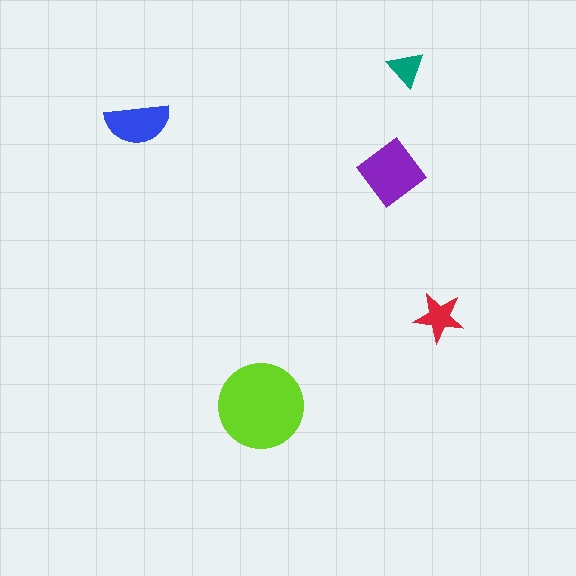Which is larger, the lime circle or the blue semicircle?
The lime circle.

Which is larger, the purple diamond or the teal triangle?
The purple diamond.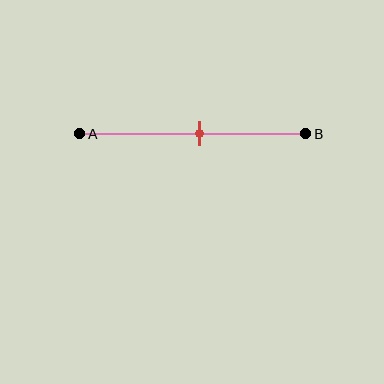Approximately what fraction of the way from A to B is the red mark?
The red mark is approximately 55% of the way from A to B.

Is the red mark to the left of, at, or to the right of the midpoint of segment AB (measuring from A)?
The red mark is to the right of the midpoint of segment AB.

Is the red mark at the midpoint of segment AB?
No, the mark is at about 55% from A, not at the 50% midpoint.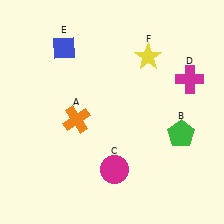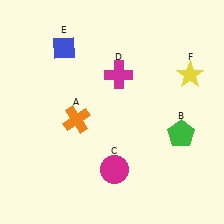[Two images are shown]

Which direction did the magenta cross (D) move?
The magenta cross (D) moved left.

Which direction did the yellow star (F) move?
The yellow star (F) moved right.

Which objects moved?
The objects that moved are: the magenta cross (D), the yellow star (F).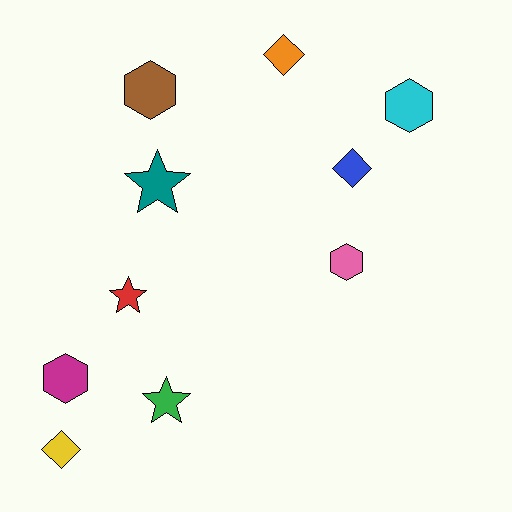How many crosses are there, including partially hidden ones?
There are no crosses.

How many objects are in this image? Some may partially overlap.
There are 10 objects.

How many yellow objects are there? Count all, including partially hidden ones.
There is 1 yellow object.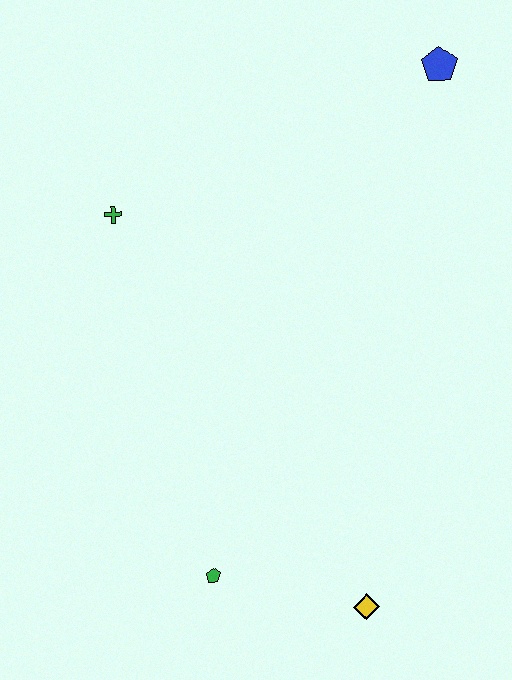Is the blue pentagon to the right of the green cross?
Yes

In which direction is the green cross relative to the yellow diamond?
The green cross is above the yellow diamond.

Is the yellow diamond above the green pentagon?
No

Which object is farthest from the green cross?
The yellow diamond is farthest from the green cross.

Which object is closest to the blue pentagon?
The green cross is closest to the blue pentagon.